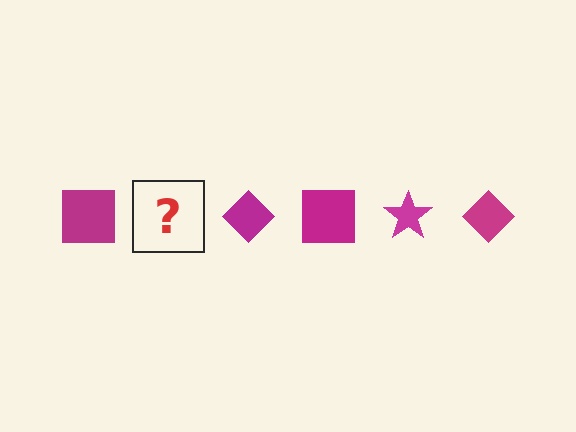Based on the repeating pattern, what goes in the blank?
The blank should be a magenta star.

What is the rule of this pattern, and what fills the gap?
The rule is that the pattern cycles through square, star, diamond shapes in magenta. The gap should be filled with a magenta star.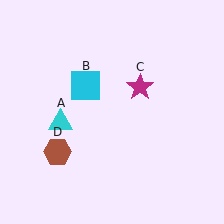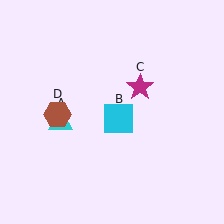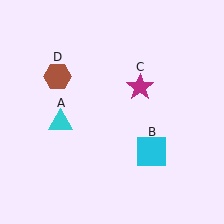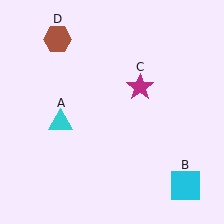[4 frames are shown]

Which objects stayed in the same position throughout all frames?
Cyan triangle (object A) and magenta star (object C) remained stationary.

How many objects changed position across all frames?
2 objects changed position: cyan square (object B), brown hexagon (object D).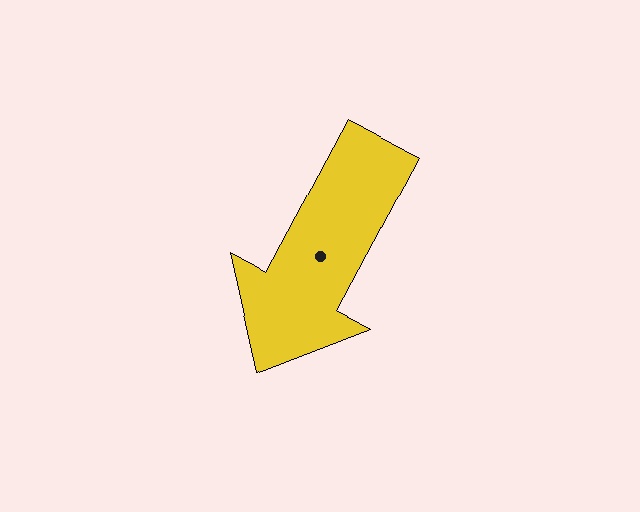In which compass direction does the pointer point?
Southwest.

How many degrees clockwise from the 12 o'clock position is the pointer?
Approximately 208 degrees.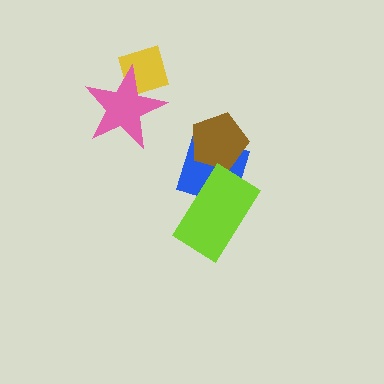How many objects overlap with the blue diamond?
2 objects overlap with the blue diamond.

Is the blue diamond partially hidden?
Yes, it is partially covered by another shape.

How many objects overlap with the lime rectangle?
1 object overlaps with the lime rectangle.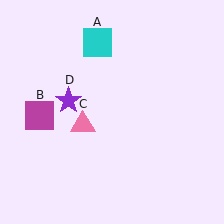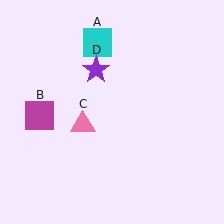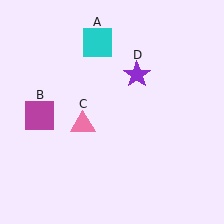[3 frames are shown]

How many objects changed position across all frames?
1 object changed position: purple star (object D).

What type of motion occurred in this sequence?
The purple star (object D) rotated clockwise around the center of the scene.